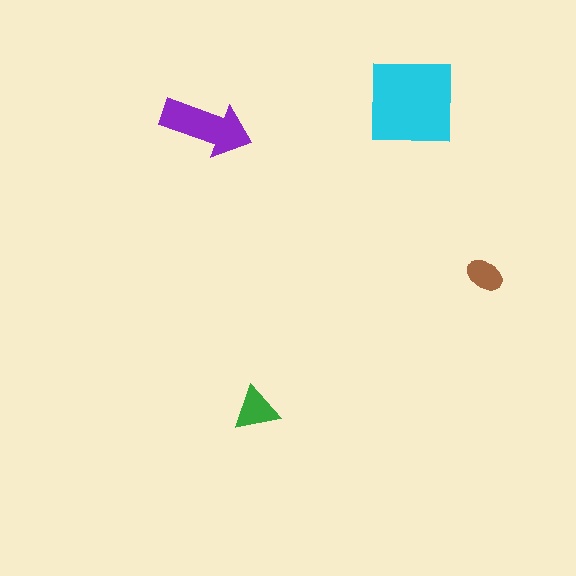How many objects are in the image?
There are 4 objects in the image.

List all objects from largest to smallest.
The cyan square, the purple arrow, the green triangle, the brown ellipse.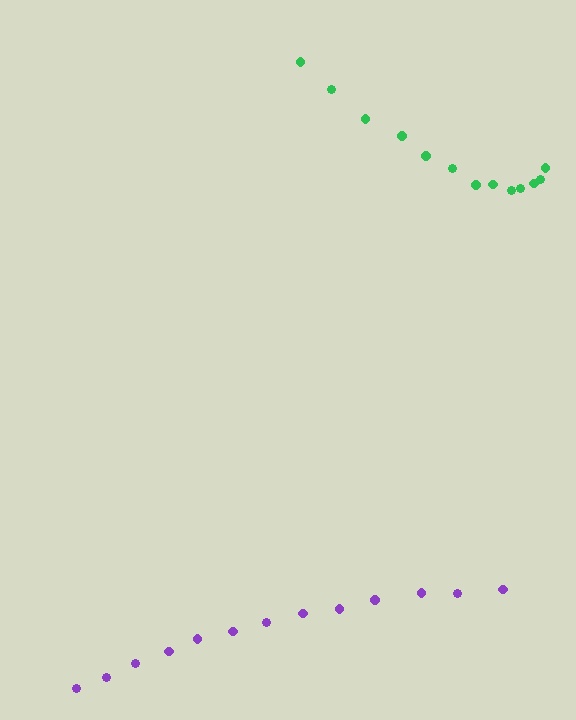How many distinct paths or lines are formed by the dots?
There are 2 distinct paths.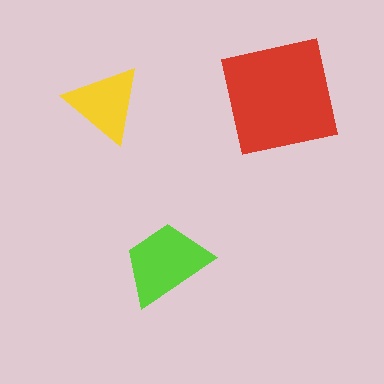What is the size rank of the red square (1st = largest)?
1st.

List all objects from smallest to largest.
The yellow triangle, the lime trapezoid, the red square.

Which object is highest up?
The red square is topmost.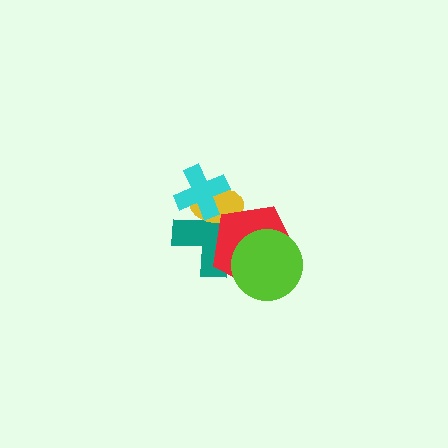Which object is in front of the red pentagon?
The lime circle is in front of the red pentagon.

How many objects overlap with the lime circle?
2 objects overlap with the lime circle.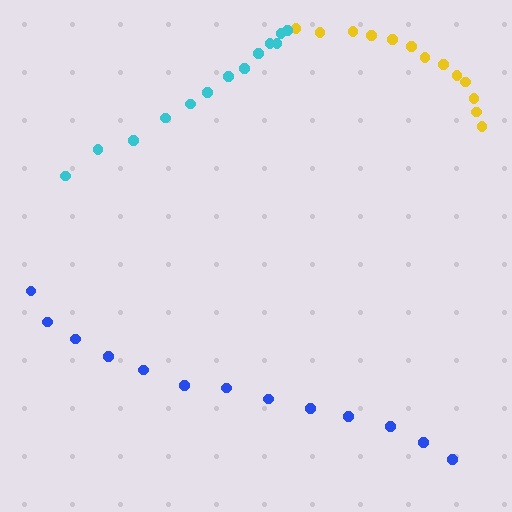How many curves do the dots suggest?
There are 3 distinct paths.